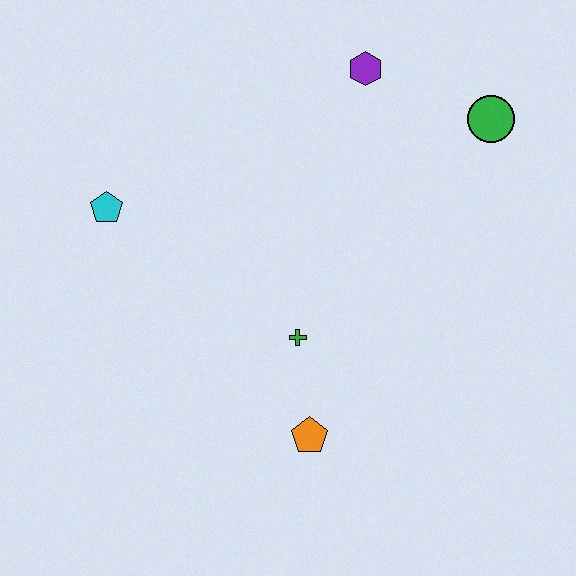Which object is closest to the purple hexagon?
The green circle is closest to the purple hexagon.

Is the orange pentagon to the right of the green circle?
No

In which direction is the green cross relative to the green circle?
The green cross is below the green circle.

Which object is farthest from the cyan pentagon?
The green circle is farthest from the cyan pentagon.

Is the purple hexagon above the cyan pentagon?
Yes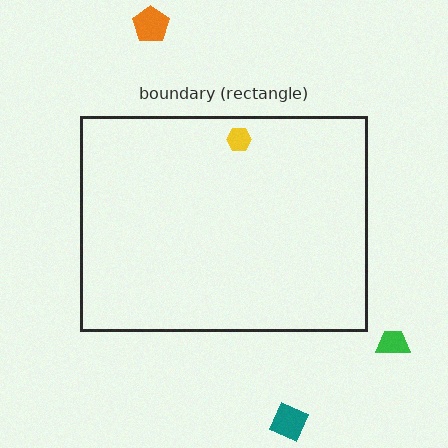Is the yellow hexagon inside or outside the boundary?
Inside.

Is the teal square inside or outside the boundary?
Outside.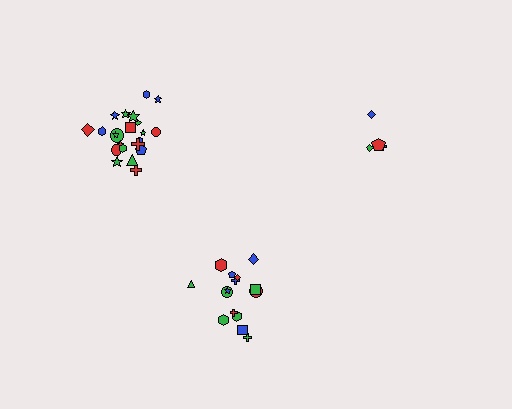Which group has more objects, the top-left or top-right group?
The top-left group.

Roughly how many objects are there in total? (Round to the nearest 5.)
Roughly 40 objects in total.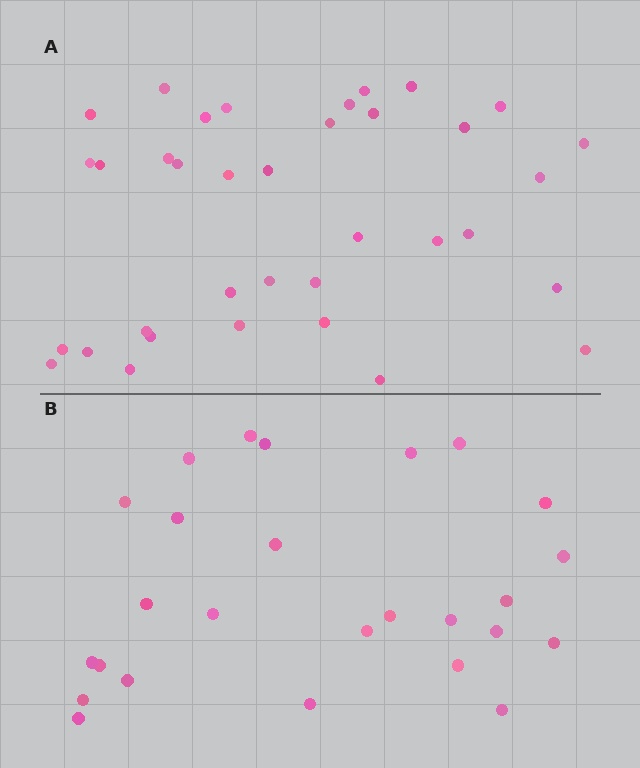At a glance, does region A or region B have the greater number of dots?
Region A (the top region) has more dots.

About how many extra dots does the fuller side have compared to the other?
Region A has roughly 10 or so more dots than region B.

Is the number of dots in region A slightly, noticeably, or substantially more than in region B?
Region A has noticeably more, but not dramatically so. The ratio is roughly 1.4 to 1.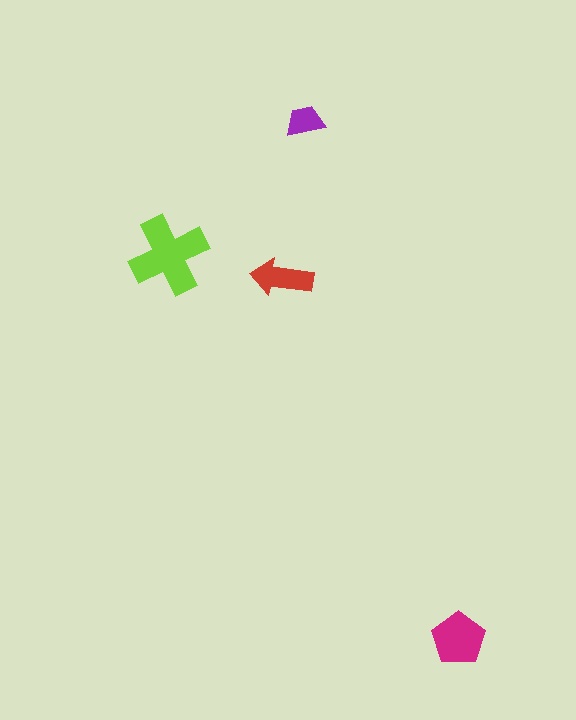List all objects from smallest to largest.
The purple trapezoid, the red arrow, the magenta pentagon, the lime cross.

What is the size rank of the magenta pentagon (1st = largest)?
2nd.